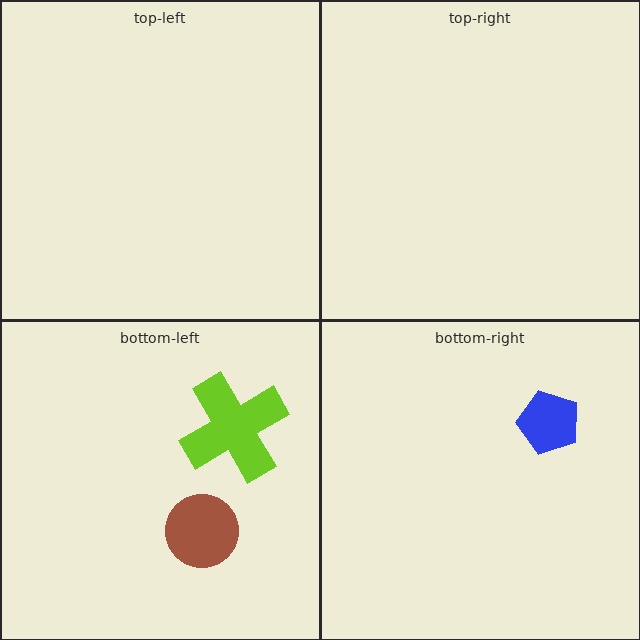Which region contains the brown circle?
The bottom-left region.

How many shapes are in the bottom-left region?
2.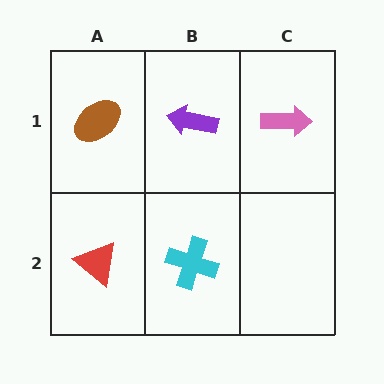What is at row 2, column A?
A red triangle.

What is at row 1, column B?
A purple arrow.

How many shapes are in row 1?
3 shapes.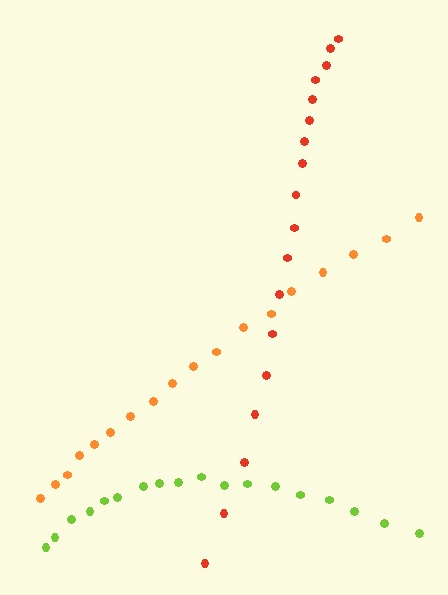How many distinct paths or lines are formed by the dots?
There are 3 distinct paths.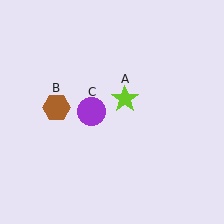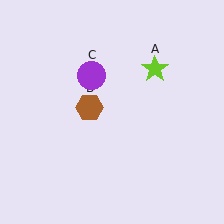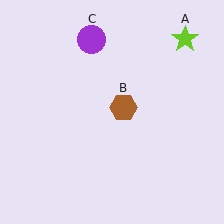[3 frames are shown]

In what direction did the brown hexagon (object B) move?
The brown hexagon (object B) moved right.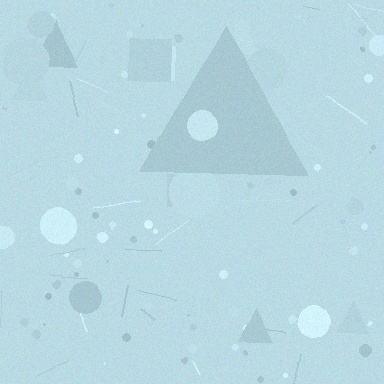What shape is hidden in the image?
A triangle is hidden in the image.